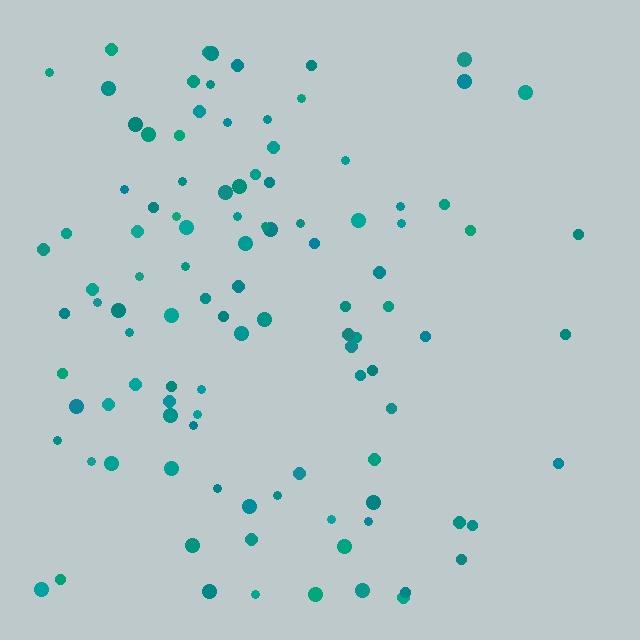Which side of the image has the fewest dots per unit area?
The right.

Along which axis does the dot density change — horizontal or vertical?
Horizontal.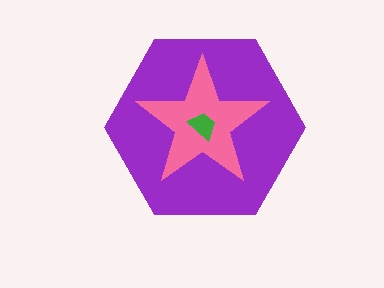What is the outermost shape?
The purple hexagon.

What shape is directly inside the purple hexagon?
The pink star.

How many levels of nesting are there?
3.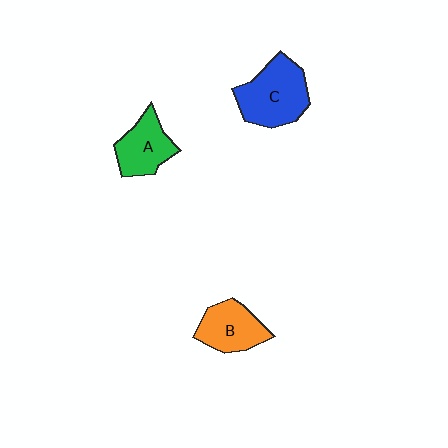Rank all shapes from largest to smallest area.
From largest to smallest: C (blue), B (orange), A (green).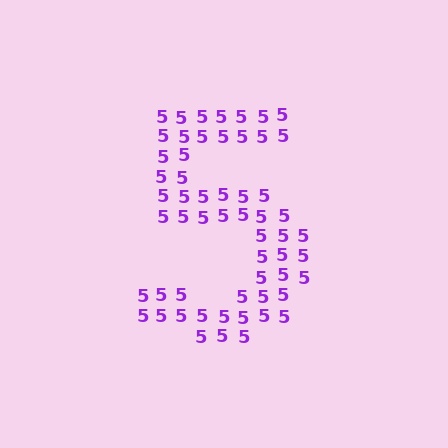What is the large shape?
The large shape is the digit 5.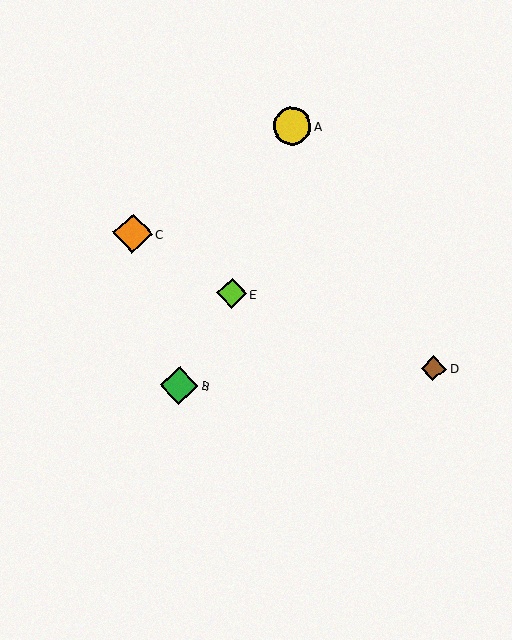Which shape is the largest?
The orange diamond (labeled C) is the largest.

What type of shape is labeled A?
Shape A is a yellow circle.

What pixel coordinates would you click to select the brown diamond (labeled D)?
Click at (434, 369) to select the brown diamond D.